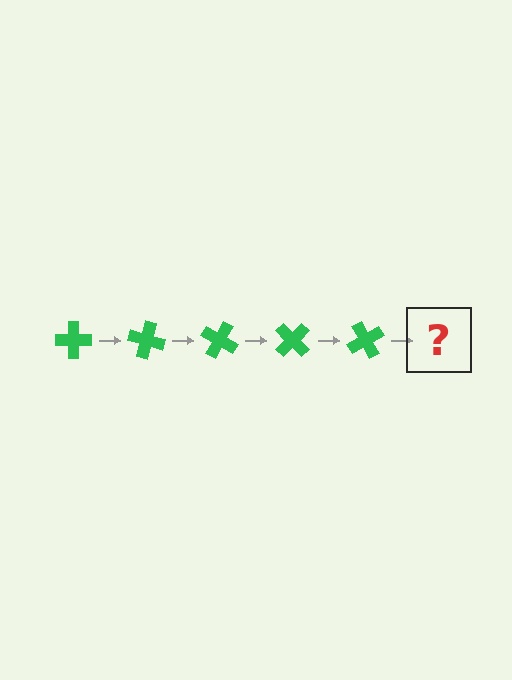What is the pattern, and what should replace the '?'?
The pattern is that the cross rotates 15 degrees each step. The '?' should be a green cross rotated 75 degrees.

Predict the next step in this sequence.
The next step is a green cross rotated 75 degrees.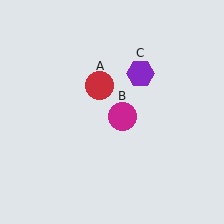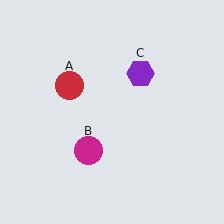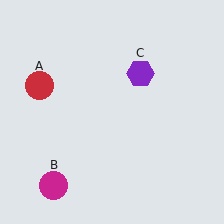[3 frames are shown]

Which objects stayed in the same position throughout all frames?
Purple hexagon (object C) remained stationary.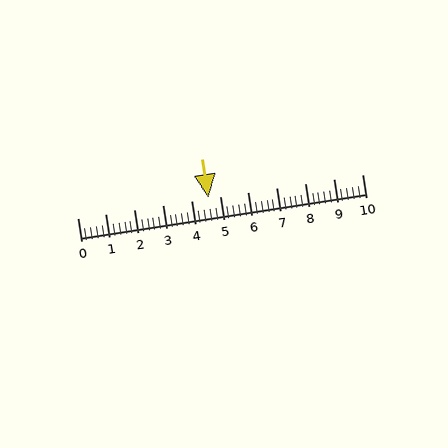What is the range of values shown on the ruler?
The ruler shows values from 0 to 10.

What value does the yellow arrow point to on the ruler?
The yellow arrow points to approximately 4.6.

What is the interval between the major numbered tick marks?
The major tick marks are spaced 1 units apart.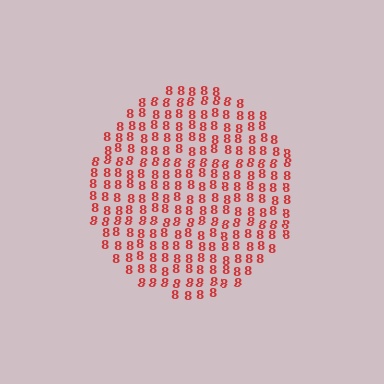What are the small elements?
The small elements are digit 8's.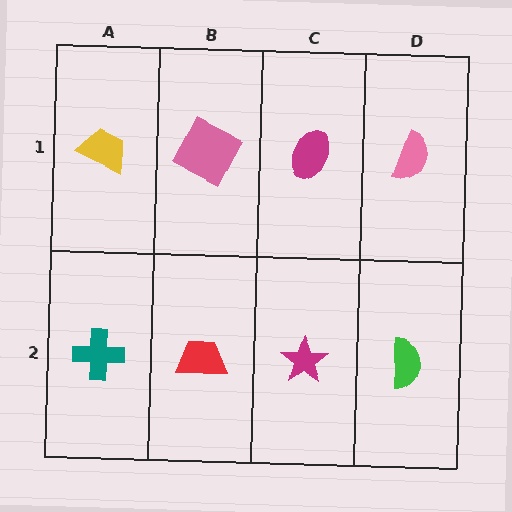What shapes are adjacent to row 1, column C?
A magenta star (row 2, column C), a pink square (row 1, column B), a pink semicircle (row 1, column D).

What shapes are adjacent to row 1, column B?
A red trapezoid (row 2, column B), a yellow trapezoid (row 1, column A), a magenta ellipse (row 1, column C).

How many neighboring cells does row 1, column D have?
2.